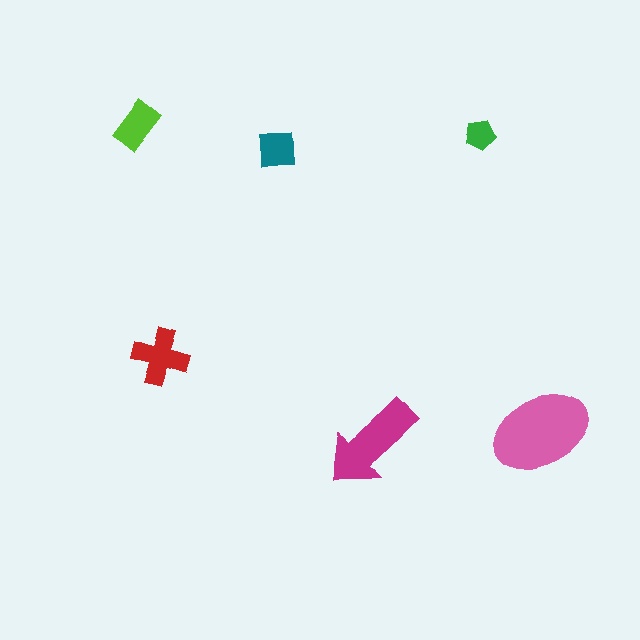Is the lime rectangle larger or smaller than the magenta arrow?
Smaller.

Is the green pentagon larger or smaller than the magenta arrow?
Smaller.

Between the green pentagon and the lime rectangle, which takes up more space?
The lime rectangle.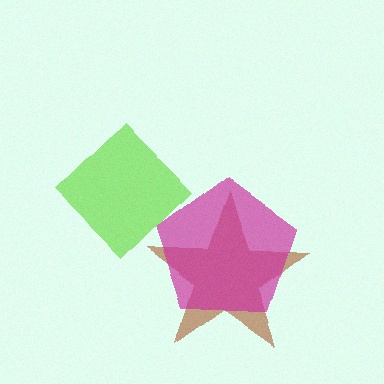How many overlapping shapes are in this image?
There are 3 overlapping shapes in the image.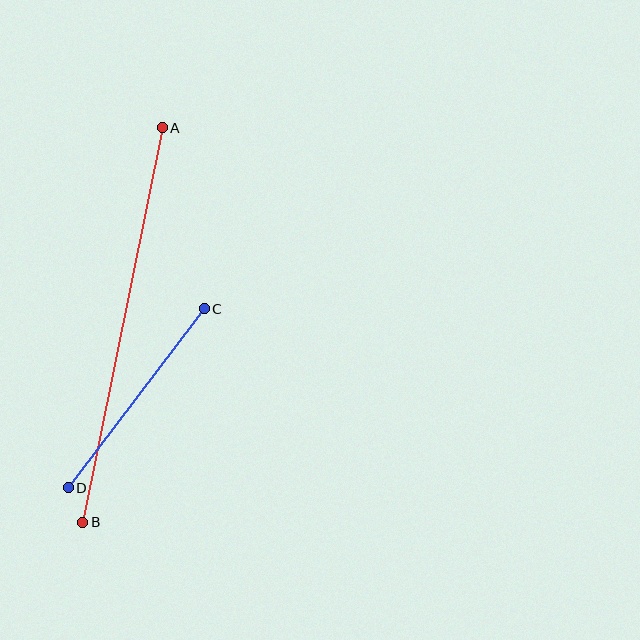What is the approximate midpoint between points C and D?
The midpoint is at approximately (136, 398) pixels.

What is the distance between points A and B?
The distance is approximately 402 pixels.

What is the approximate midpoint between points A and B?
The midpoint is at approximately (123, 325) pixels.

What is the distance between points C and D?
The distance is approximately 224 pixels.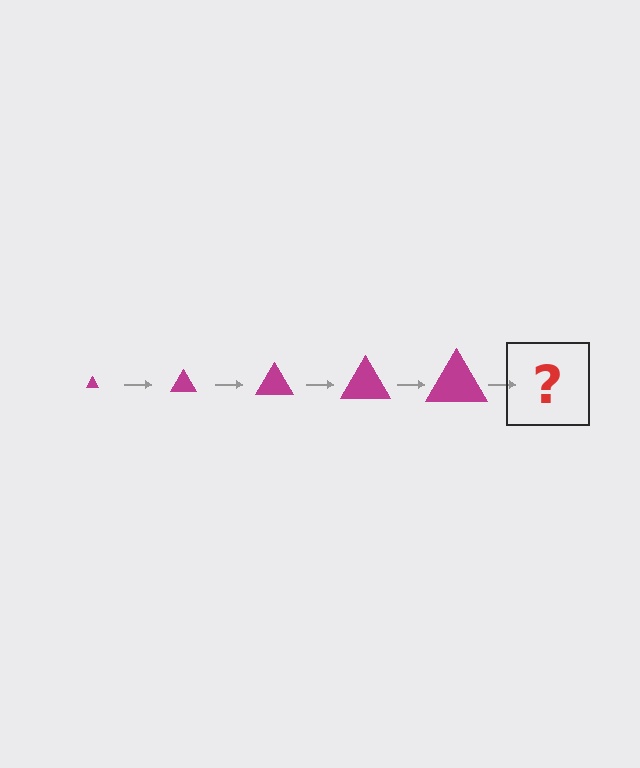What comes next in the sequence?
The next element should be a magenta triangle, larger than the previous one.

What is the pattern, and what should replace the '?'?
The pattern is that the triangle gets progressively larger each step. The '?' should be a magenta triangle, larger than the previous one.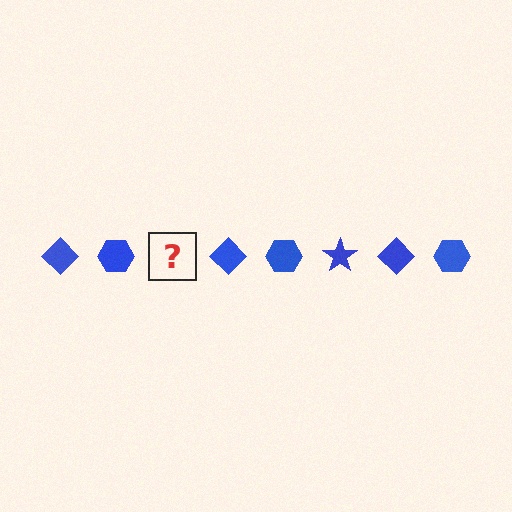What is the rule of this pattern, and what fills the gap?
The rule is that the pattern cycles through diamond, hexagon, star shapes in blue. The gap should be filled with a blue star.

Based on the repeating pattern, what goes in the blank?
The blank should be a blue star.